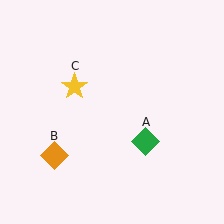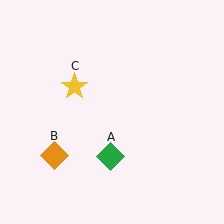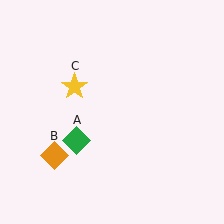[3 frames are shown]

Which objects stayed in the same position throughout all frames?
Orange diamond (object B) and yellow star (object C) remained stationary.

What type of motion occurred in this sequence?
The green diamond (object A) rotated clockwise around the center of the scene.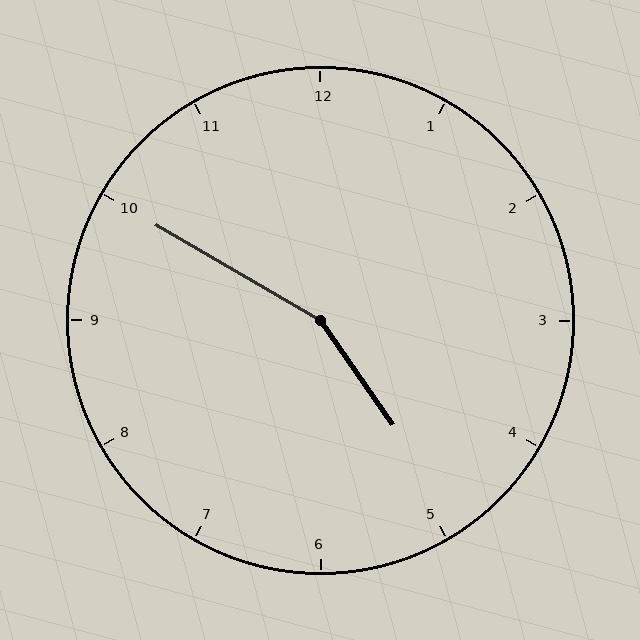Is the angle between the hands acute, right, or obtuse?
It is obtuse.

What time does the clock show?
4:50.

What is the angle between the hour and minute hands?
Approximately 155 degrees.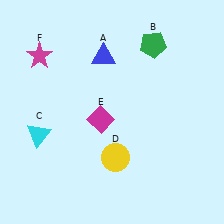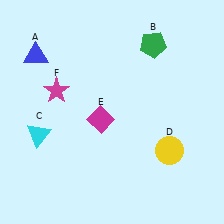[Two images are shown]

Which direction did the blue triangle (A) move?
The blue triangle (A) moved left.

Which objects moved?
The objects that moved are: the blue triangle (A), the yellow circle (D), the magenta star (F).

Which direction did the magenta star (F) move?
The magenta star (F) moved down.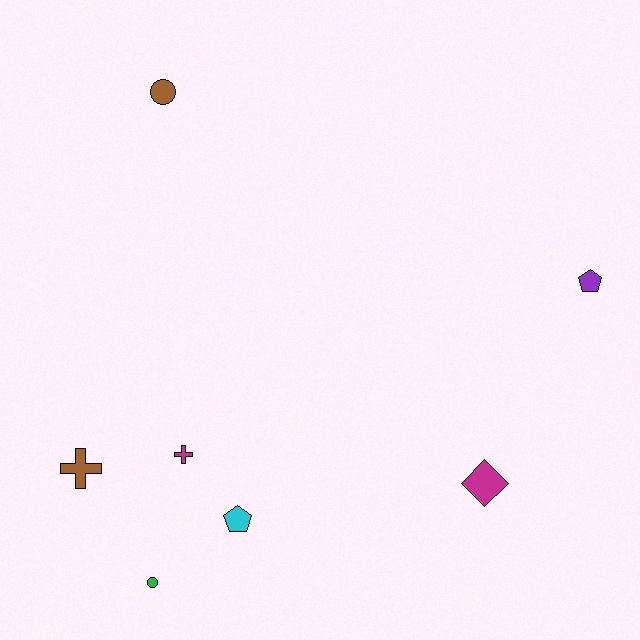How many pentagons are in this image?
There are 2 pentagons.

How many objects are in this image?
There are 7 objects.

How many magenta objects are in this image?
There are 2 magenta objects.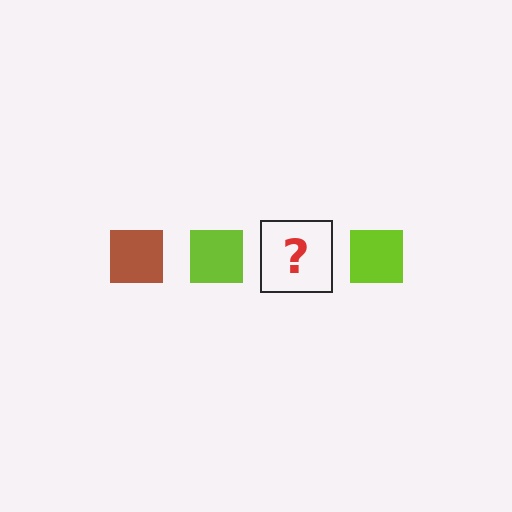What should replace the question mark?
The question mark should be replaced with a brown square.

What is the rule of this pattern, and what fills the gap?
The rule is that the pattern cycles through brown, lime squares. The gap should be filled with a brown square.